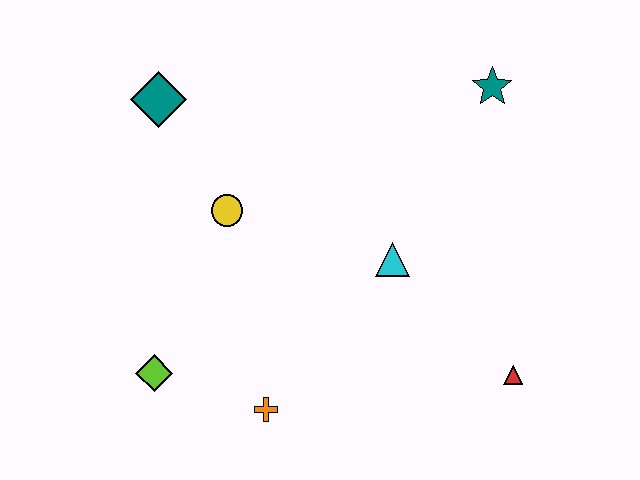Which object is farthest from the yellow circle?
The red triangle is farthest from the yellow circle.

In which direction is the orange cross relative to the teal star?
The orange cross is below the teal star.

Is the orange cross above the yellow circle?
No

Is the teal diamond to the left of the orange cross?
Yes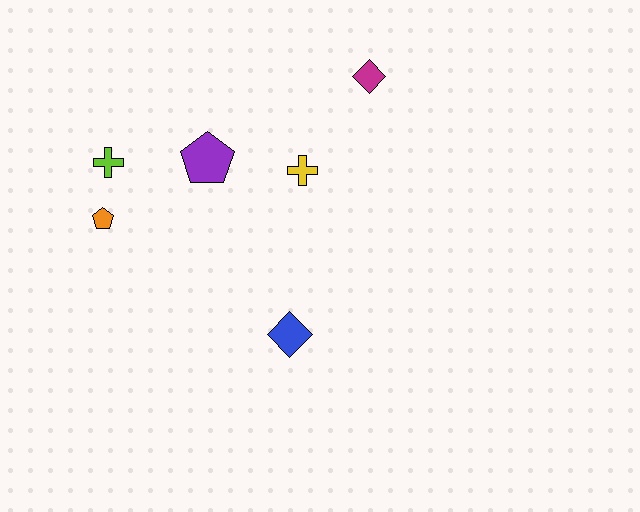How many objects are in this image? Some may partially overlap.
There are 6 objects.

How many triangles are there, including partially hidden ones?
There are no triangles.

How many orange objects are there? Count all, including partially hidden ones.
There is 1 orange object.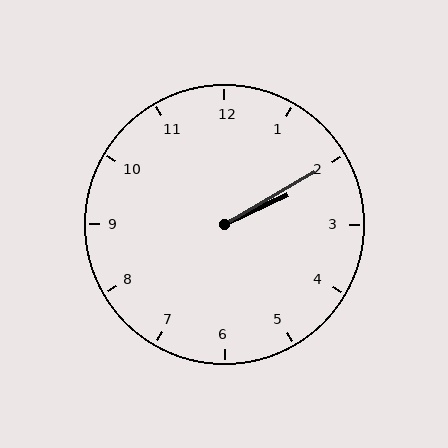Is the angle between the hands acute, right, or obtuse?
It is acute.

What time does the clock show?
2:10.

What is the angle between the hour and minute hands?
Approximately 5 degrees.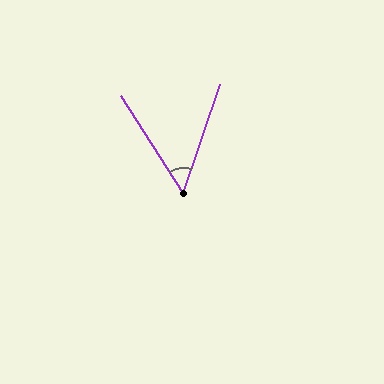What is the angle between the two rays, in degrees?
Approximately 51 degrees.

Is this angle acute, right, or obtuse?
It is acute.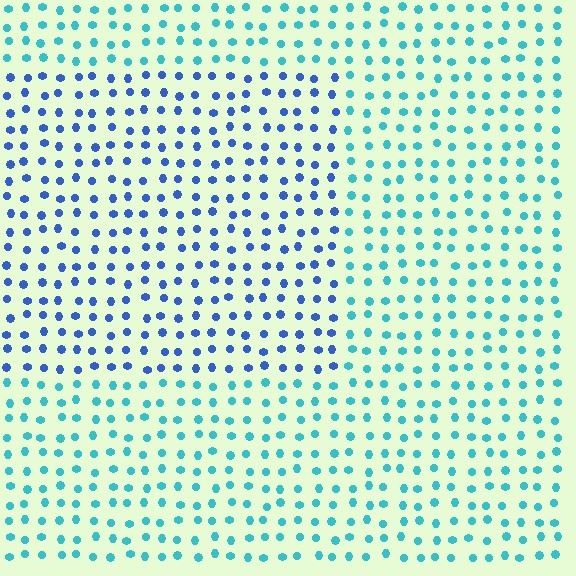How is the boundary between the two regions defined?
The boundary is defined purely by a slight shift in hue (about 40 degrees). Spacing, size, and orientation are identical on both sides.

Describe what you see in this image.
The image is filled with small cyan elements in a uniform arrangement. A rectangle-shaped region is visible where the elements are tinted to a slightly different hue, forming a subtle color boundary.